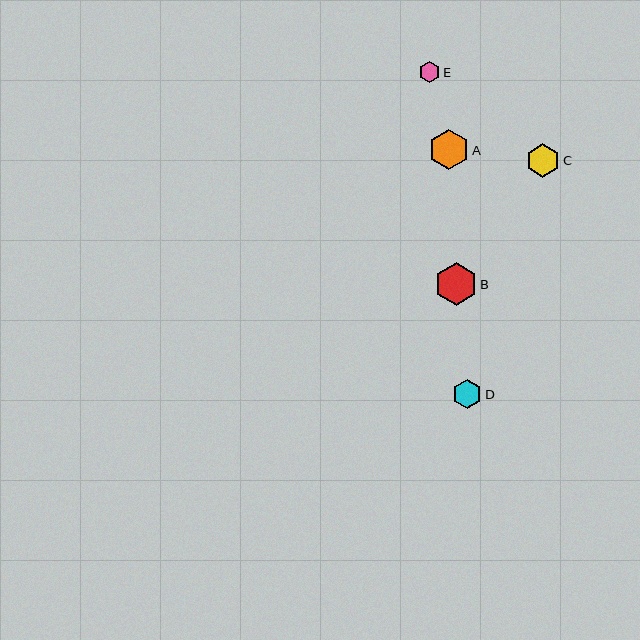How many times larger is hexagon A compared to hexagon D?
Hexagon A is approximately 1.4 times the size of hexagon D.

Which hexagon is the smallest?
Hexagon E is the smallest with a size of approximately 21 pixels.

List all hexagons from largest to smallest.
From largest to smallest: B, A, C, D, E.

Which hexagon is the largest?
Hexagon B is the largest with a size of approximately 43 pixels.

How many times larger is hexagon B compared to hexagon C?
Hexagon B is approximately 1.3 times the size of hexagon C.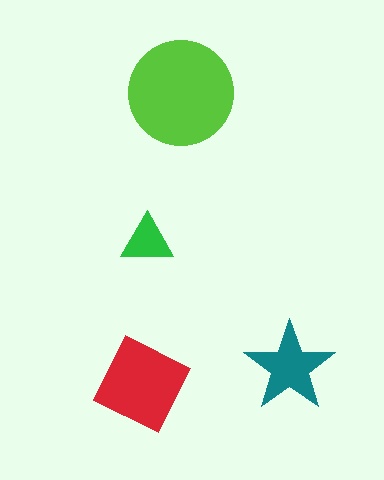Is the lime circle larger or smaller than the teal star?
Larger.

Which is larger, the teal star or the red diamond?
The red diamond.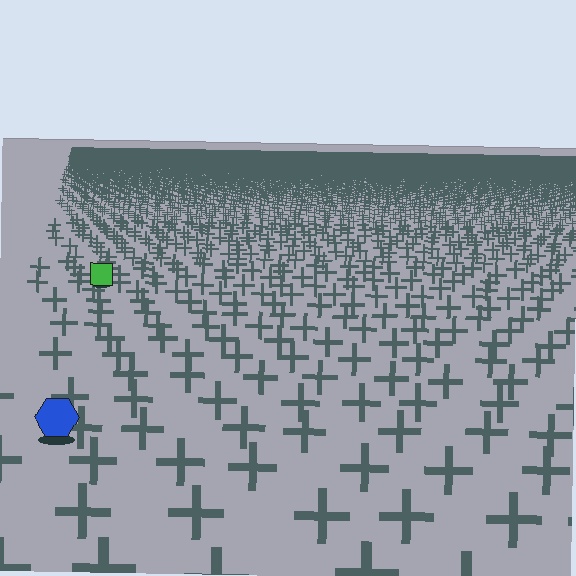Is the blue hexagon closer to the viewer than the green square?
Yes. The blue hexagon is closer — you can tell from the texture gradient: the ground texture is coarser near it.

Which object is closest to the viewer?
The blue hexagon is closest. The texture marks near it are larger and more spread out.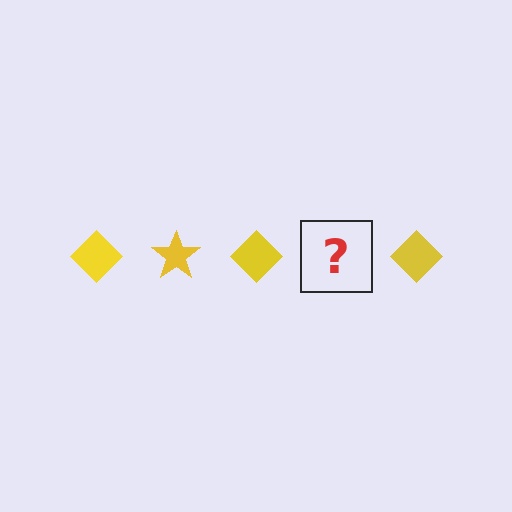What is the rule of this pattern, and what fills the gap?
The rule is that the pattern cycles through diamond, star shapes in yellow. The gap should be filled with a yellow star.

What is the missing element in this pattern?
The missing element is a yellow star.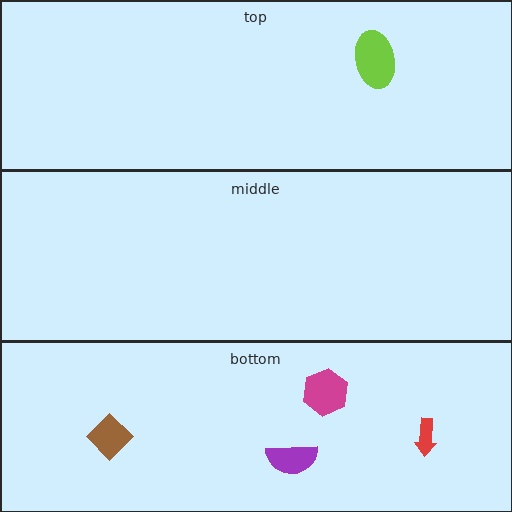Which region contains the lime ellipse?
The top region.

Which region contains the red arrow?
The bottom region.